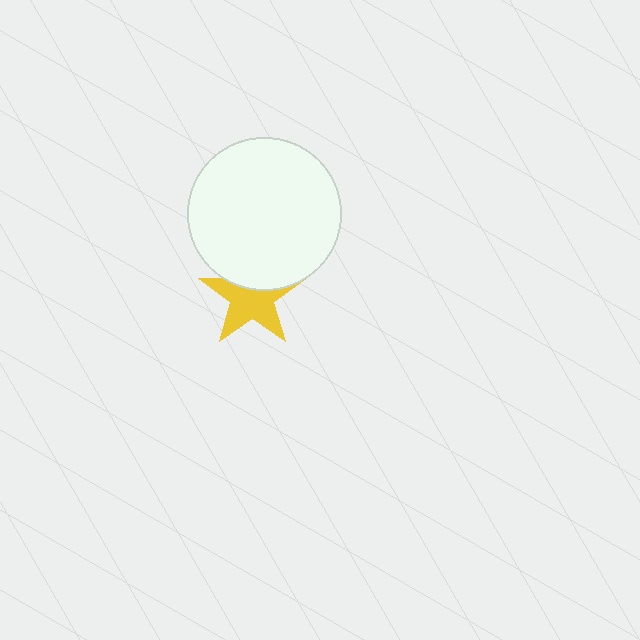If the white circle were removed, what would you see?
You would see the complete yellow star.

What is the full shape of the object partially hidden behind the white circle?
The partially hidden object is a yellow star.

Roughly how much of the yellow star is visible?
Most of it is visible (roughly 66%).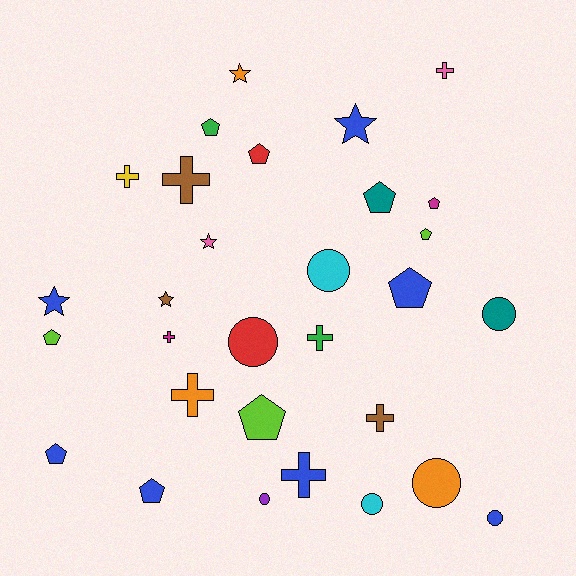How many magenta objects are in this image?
There are 2 magenta objects.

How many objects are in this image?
There are 30 objects.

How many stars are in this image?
There are 5 stars.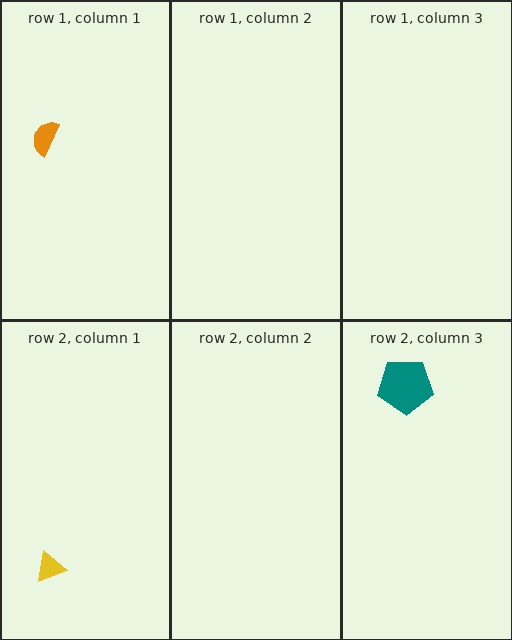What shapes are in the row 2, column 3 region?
The teal pentagon.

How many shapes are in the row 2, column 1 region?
1.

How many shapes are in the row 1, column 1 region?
1.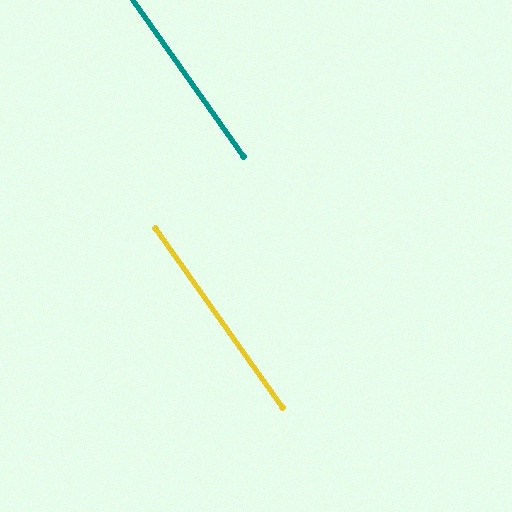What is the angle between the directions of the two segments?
Approximately 1 degree.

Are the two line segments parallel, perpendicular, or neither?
Parallel — their directions differ by only 0.5°.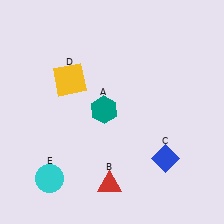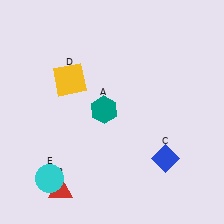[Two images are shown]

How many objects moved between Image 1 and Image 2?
1 object moved between the two images.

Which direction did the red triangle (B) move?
The red triangle (B) moved left.